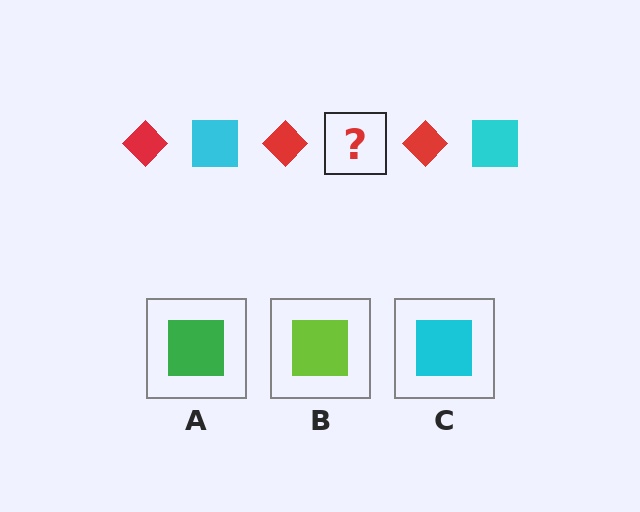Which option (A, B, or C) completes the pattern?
C.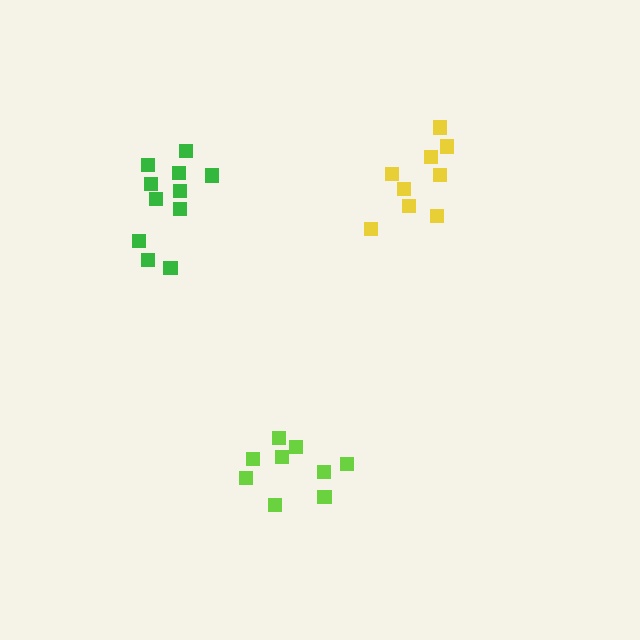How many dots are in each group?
Group 1: 9 dots, Group 2: 9 dots, Group 3: 11 dots (29 total).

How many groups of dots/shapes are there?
There are 3 groups.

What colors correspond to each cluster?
The clusters are colored: lime, yellow, green.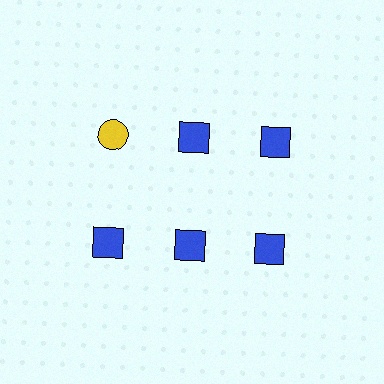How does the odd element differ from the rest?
It differs in both color (yellow instead of blue) and shape (circle instead of square).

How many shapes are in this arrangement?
There are 6 shapes arranged in a grid pattern.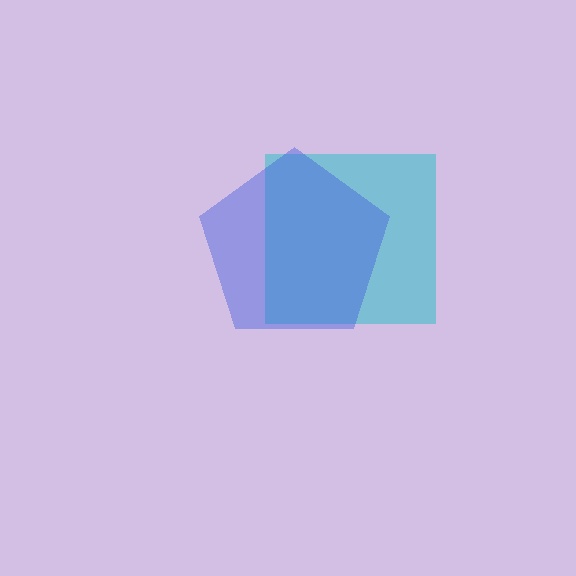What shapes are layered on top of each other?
The layered shapes are: a cyan square, a blue pentagon.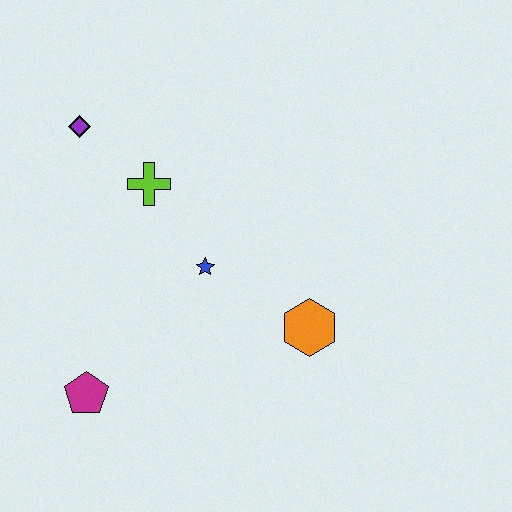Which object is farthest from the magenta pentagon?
The purple diamond is farthest from the magenta pentagon.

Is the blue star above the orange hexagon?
Yes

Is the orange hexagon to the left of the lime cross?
No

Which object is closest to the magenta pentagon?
The blue star is closest to the magenta pentagon.